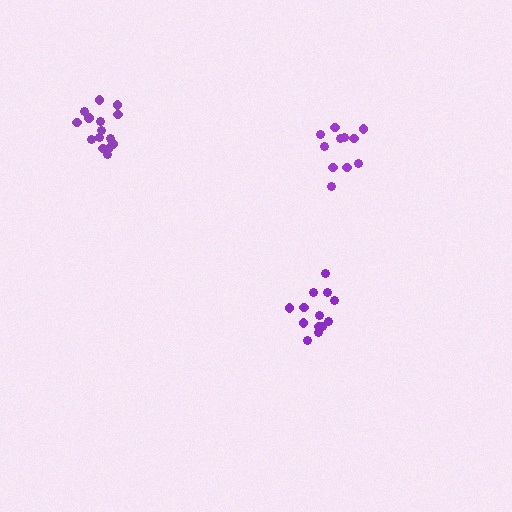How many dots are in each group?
Group 1: 13 dots, Group 2: 11 dots, Group 3: 15 dots (39 total).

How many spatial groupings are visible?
There are 3 spatial groupings.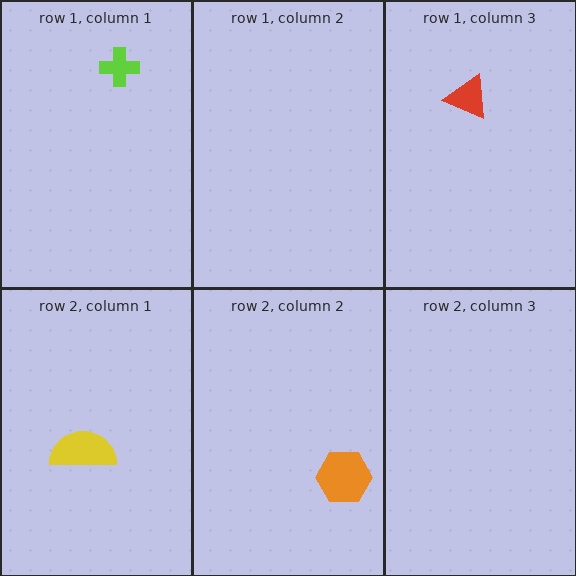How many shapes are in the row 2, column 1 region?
1.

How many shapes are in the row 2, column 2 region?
1.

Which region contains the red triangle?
The row 1, column 3 region.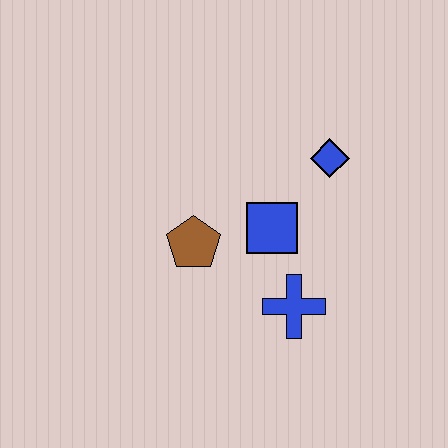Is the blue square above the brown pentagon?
Yes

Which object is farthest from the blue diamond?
The brown pentagon is farthest from the blue diamond.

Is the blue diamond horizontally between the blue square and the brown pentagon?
No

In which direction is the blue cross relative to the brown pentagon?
The blue cross is to the right of the brown pentagon.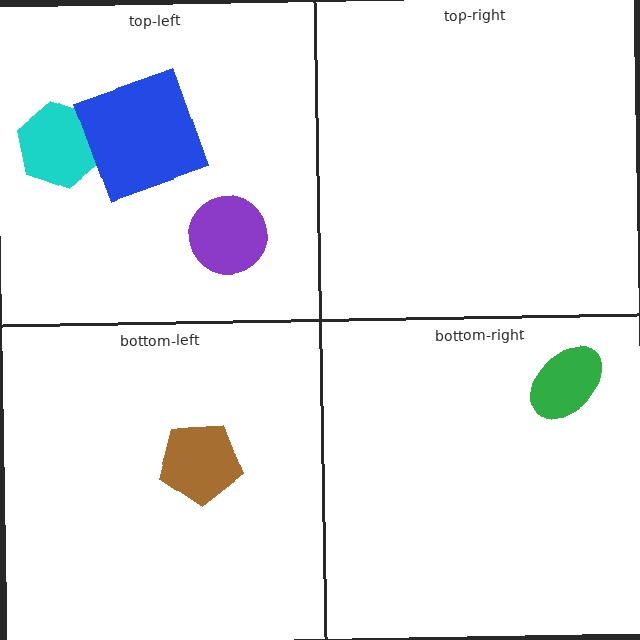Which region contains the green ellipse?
The bottom-right region.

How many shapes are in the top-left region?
3.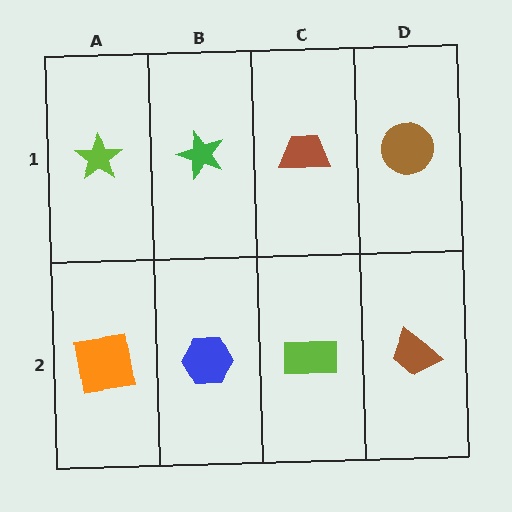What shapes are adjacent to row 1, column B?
A blue hexagon (row 2, column B), a lime star (row 1, column A), a brown trapezoid (row 1, column C).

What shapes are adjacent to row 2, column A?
A lime star (row 1, column A), a blue hexagon (row 2, column B).